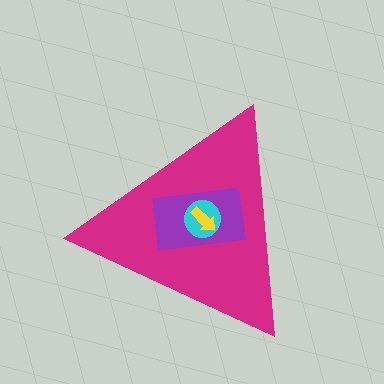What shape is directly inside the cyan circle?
The yellow arrow.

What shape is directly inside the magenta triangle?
The purple rectangle.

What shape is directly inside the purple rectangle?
The cyan circle.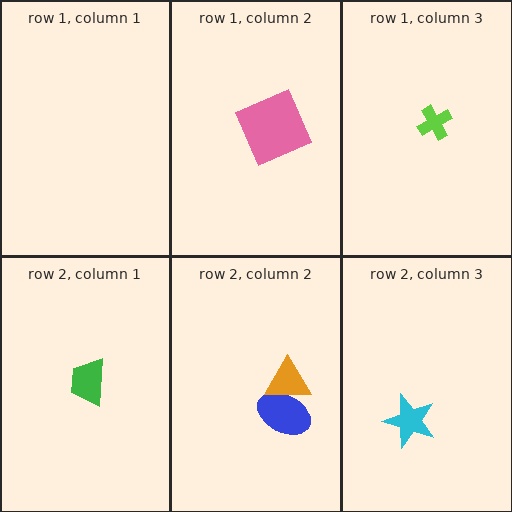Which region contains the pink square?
The row 1, column 2 region.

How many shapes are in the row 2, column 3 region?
1.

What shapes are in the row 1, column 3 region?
The lime cross.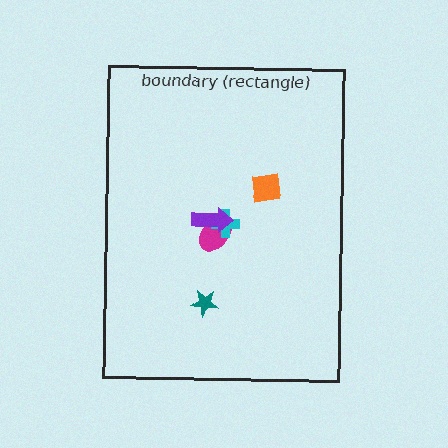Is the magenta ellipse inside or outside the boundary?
Inside.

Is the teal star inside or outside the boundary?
Inside.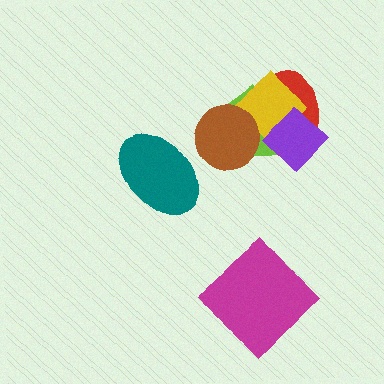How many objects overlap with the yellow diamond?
3 objects overlap with the yellow diamond.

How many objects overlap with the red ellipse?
4 objects overlap with the red ellipse.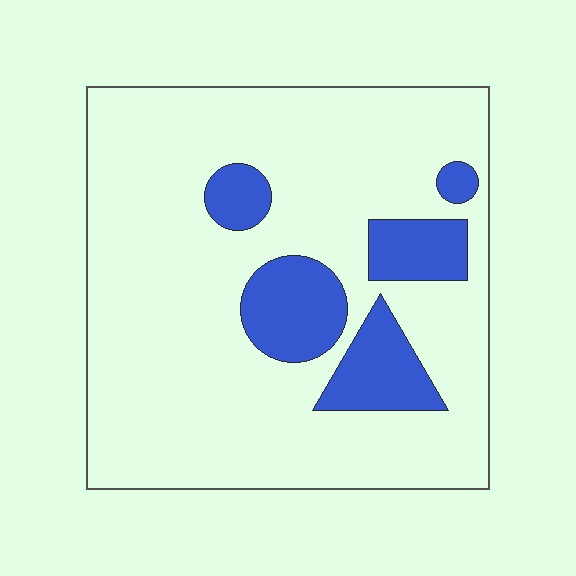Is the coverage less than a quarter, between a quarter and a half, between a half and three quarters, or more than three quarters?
Less than a quarter.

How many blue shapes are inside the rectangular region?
5.